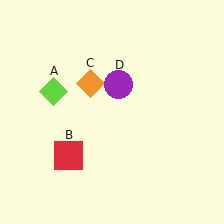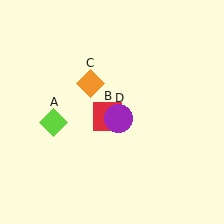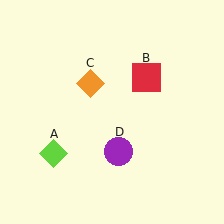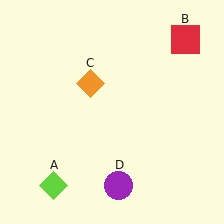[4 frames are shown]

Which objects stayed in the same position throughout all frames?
Orange diamond (object C) remained stationary.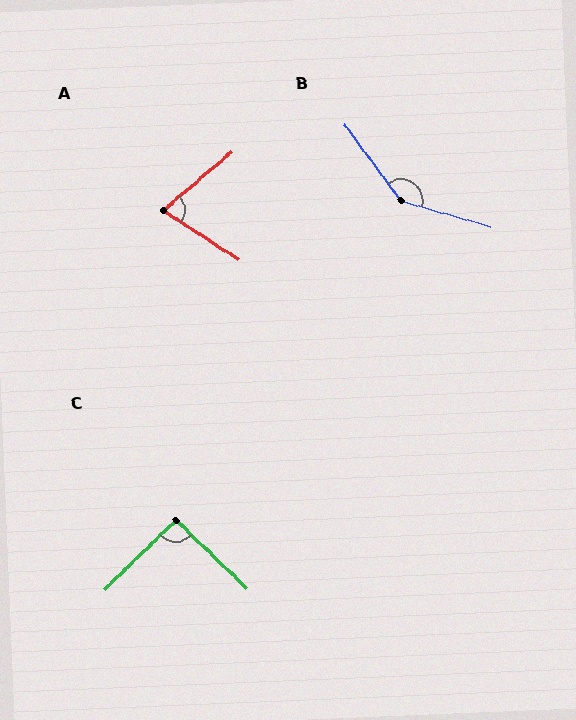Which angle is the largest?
B, at approximately 142 degrees.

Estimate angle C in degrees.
Approximately 92 degrees.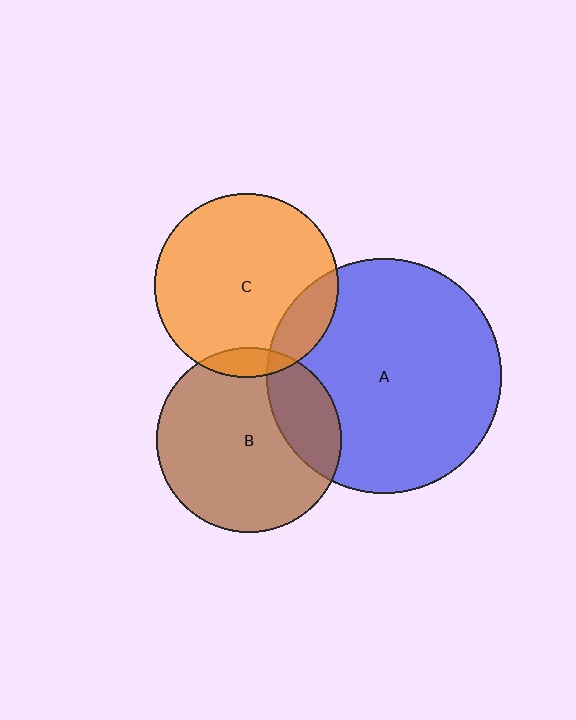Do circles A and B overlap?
Yes.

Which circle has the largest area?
Circle A (blue).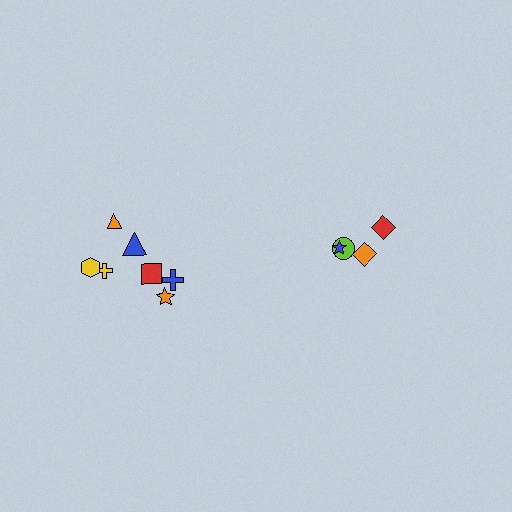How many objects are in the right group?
There are 4 objects.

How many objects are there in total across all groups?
There are 11 objects.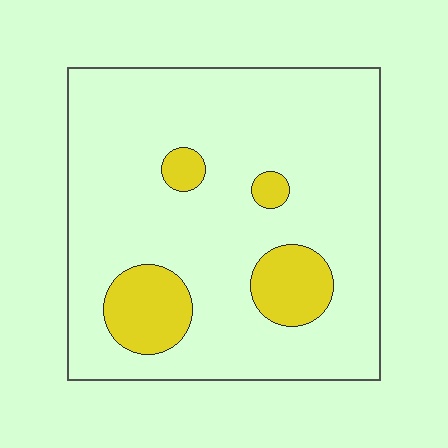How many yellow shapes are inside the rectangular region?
4.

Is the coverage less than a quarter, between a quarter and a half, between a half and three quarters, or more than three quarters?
Less than a quarter.